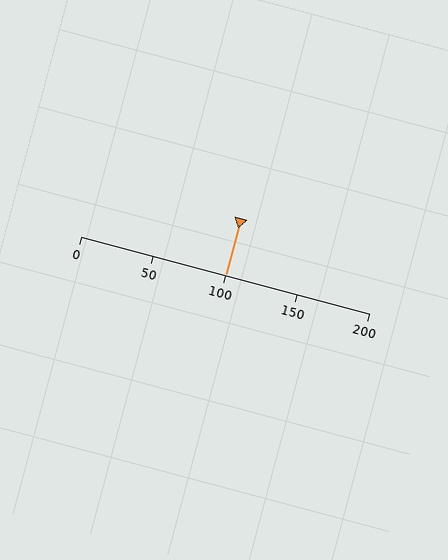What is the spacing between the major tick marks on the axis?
The major ticks are spaced 50 apart.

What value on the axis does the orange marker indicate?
The marker indicates approximately 100.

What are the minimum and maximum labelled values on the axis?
The axis runs from 0 to 200.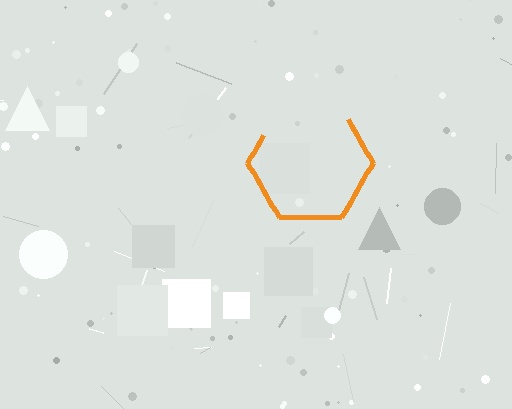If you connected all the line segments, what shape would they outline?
They would outline a hexagon.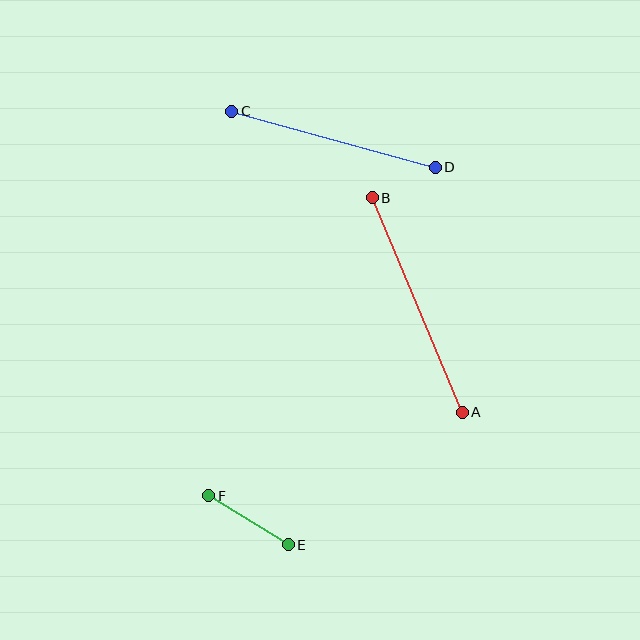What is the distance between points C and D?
The distance is approximately 211 pixels.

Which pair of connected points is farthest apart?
Points A and B are farthest apart.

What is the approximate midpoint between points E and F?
The midpoint is at approximately (249, 520) pixels.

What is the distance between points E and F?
The distance is approximately 94 pixels.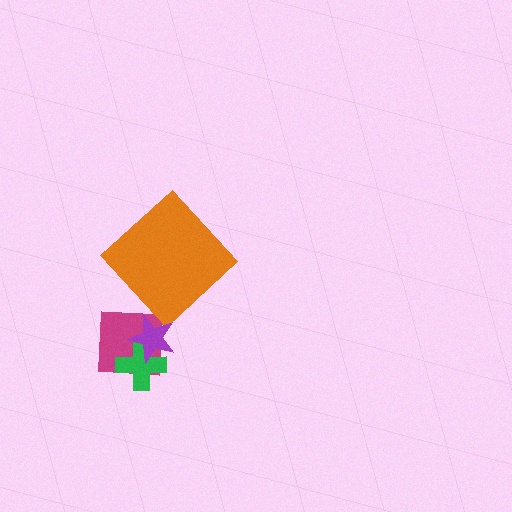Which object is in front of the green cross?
The purple star is in front of the green cross.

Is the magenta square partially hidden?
Yes, it is partially covered by another shape.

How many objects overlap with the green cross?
2 objects overlap with the green cross.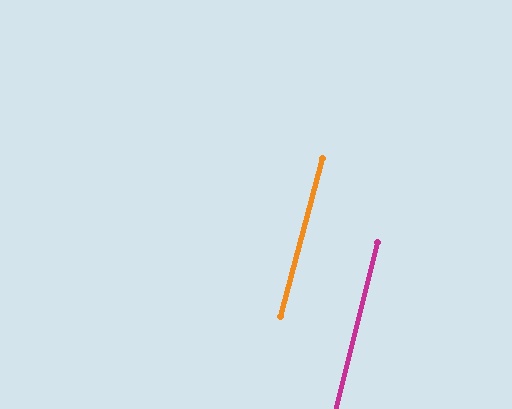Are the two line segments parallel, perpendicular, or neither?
Parallel — their directions differ by only 0.7°.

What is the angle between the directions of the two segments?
Approximately 1 degree.